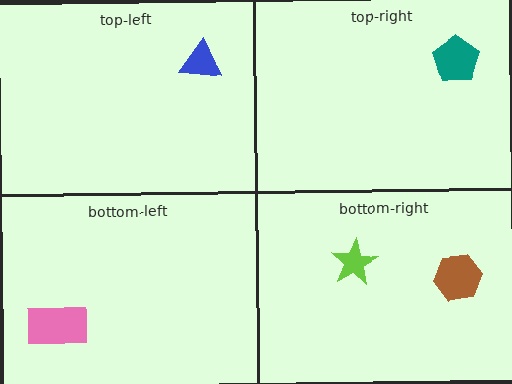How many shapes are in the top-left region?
1.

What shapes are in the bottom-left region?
The pink rectangle.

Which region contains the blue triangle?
The top-left region.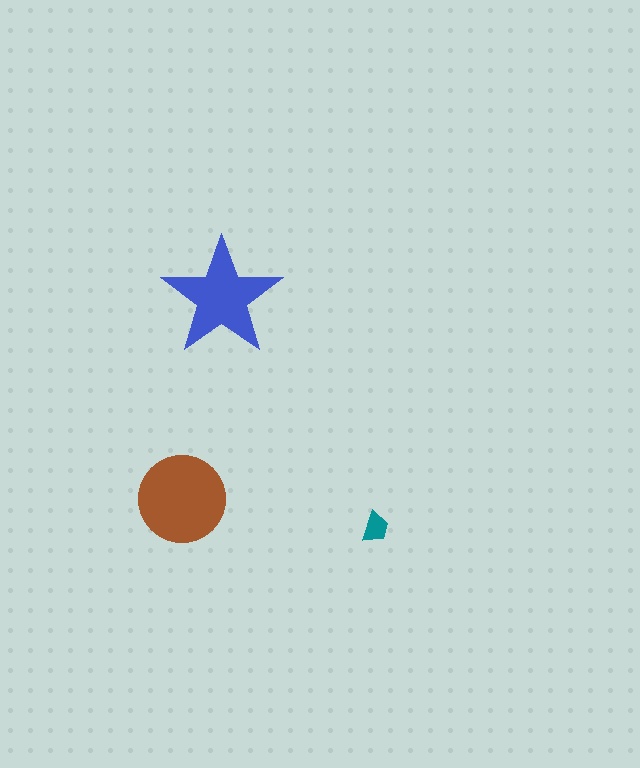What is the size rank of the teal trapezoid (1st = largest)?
3rd.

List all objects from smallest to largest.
The teal trapezoid, the blue star, the brown circle.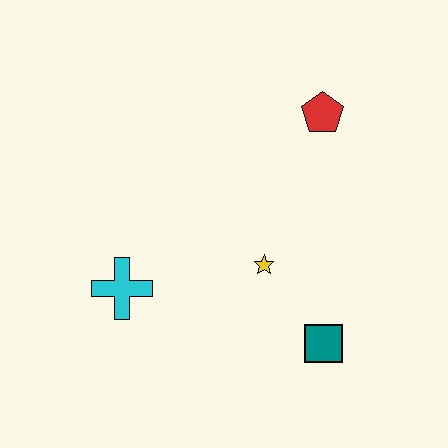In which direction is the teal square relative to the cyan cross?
The teal square is to the right of the cyan cross.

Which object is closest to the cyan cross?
The yellow star is closest to the cyan cross.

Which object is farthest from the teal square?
The red pentagon is farthest from the teal square.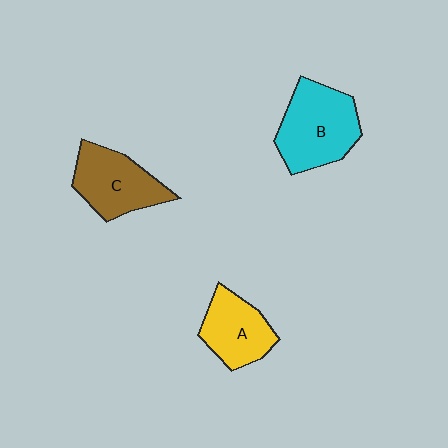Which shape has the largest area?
Shape B (cyan).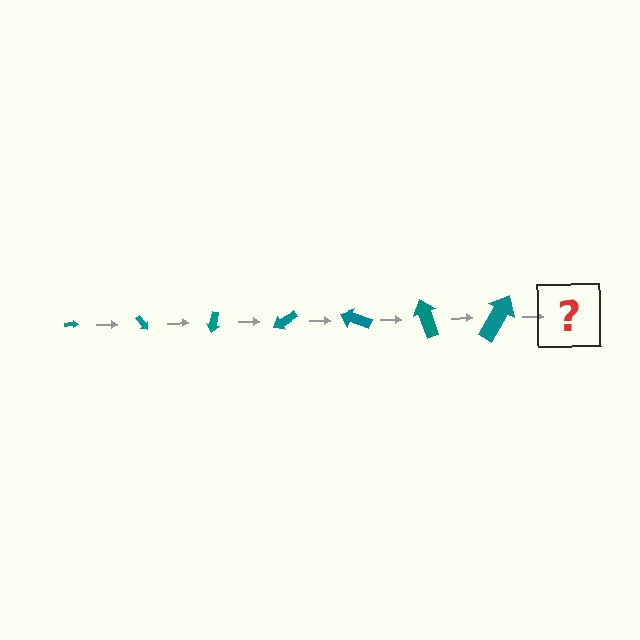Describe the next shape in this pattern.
It should be an arrow, larger than the previous one and rotated 350 degrees from the start.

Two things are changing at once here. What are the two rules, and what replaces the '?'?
The two rules are that the arrow grows larger each step and it rotates 50 degrees each step. The '?' should be an arrow, larger than the previous one and rotated 350 degrees from the start.